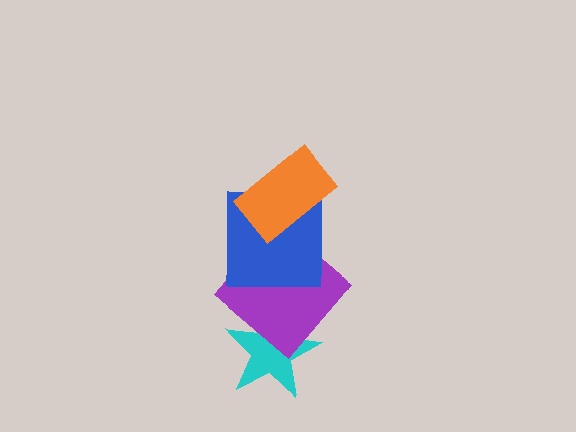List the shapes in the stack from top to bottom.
From top to bottom: the orange rectangle, the blue square, the purple diamond, the cyan star.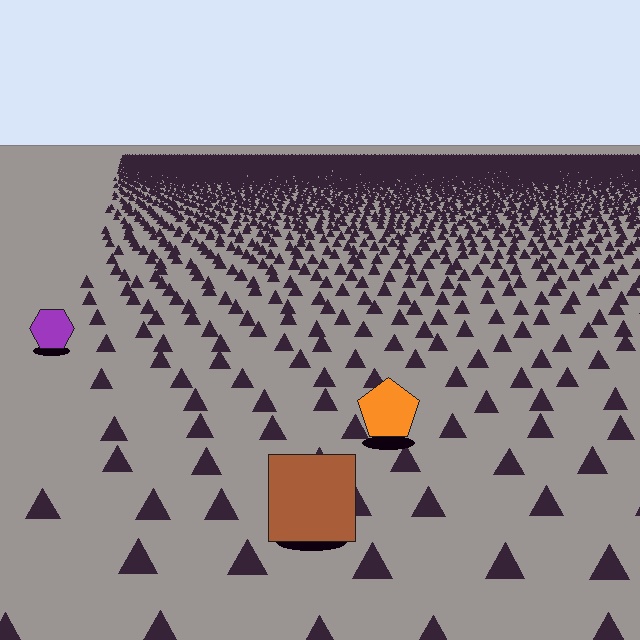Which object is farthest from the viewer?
The purple hexagon is farthest from the viewer. It appears smaller and the ground texture around it is denser.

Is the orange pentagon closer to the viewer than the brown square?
No. The brown square is closer — you can tell from the texture gradient: the ground texture is coarser near it.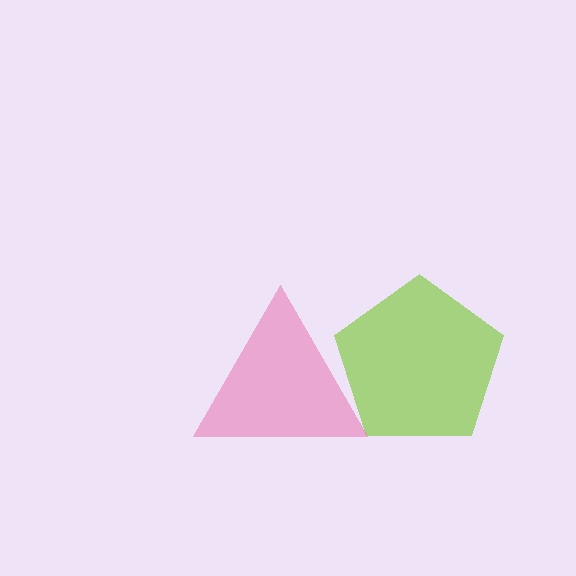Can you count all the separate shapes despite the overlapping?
Yes, there are 2 separate shapes.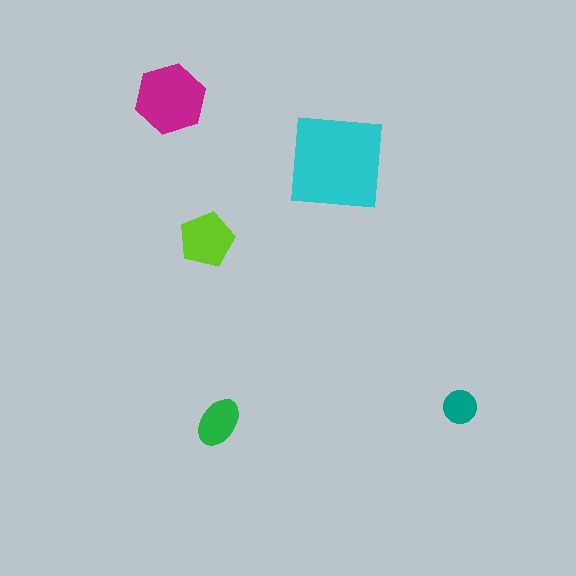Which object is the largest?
The cyan square.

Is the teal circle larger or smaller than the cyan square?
Smaller.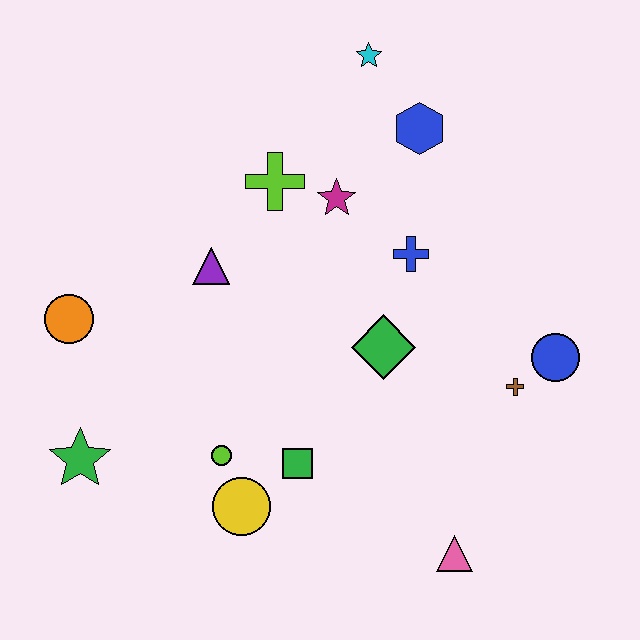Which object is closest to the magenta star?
The lime cross is closest to the magenta star.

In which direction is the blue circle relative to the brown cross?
The blue circle is to the right of the brown cross.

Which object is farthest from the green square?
The cyan star is farthest from the green square.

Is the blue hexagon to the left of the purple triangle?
No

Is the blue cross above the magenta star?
No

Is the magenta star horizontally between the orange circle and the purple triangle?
No